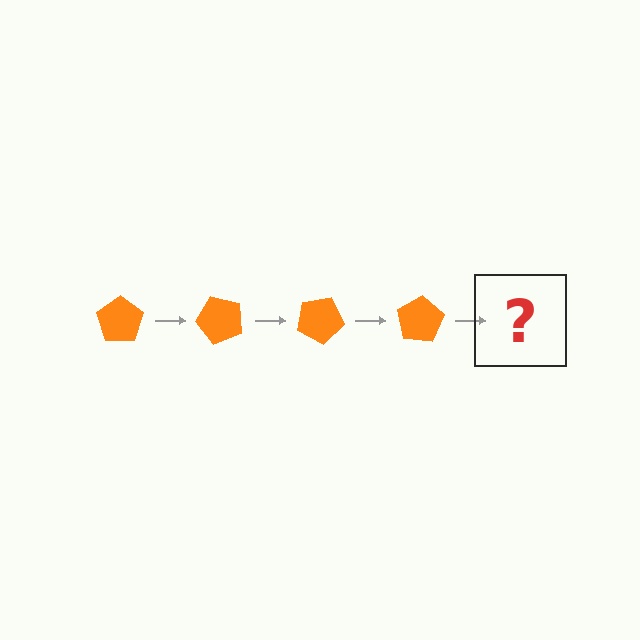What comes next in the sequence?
The next element should be an orange pentagon rotated 200 degrees.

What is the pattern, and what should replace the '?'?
The pattern is that the pentagon rotates 50 degrees each step. The '?' should be an orange pentagon rotated 200 degrees.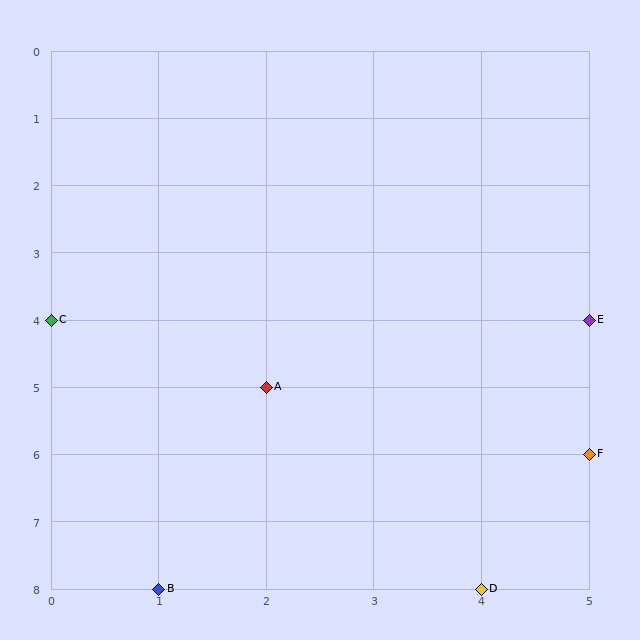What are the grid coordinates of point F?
Point F is at grid coordinates (5, 6).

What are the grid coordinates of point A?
Point A is at grid coordinates (2, 5).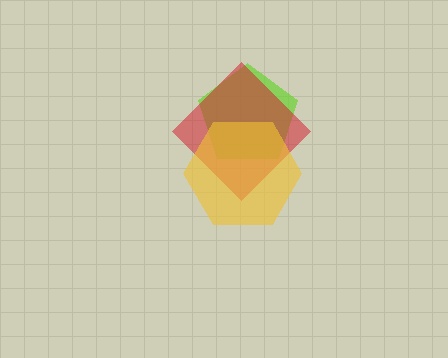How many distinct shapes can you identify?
There are 3 distinct shapes: a lime pentagon, a red diamond, a yellow hexagon.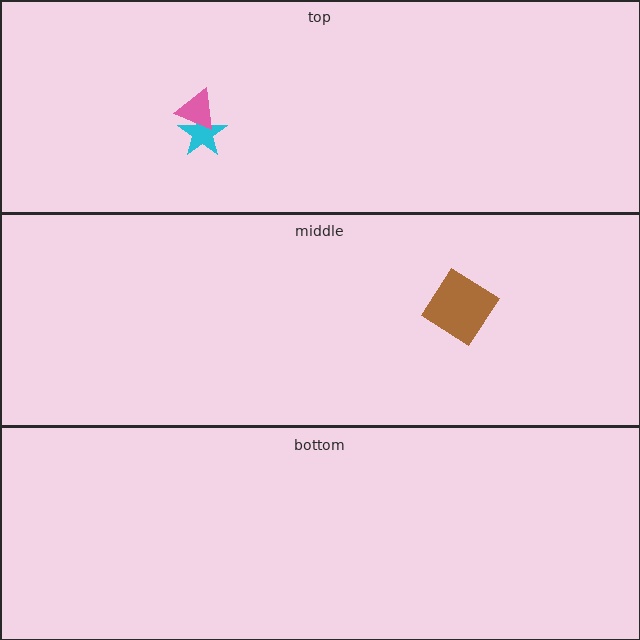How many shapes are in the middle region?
1.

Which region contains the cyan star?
The top region.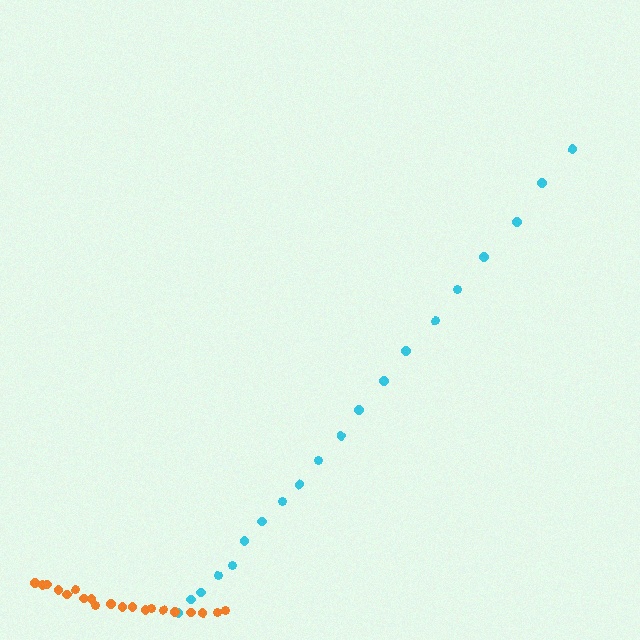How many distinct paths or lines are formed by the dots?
There are 2 distinct paths.